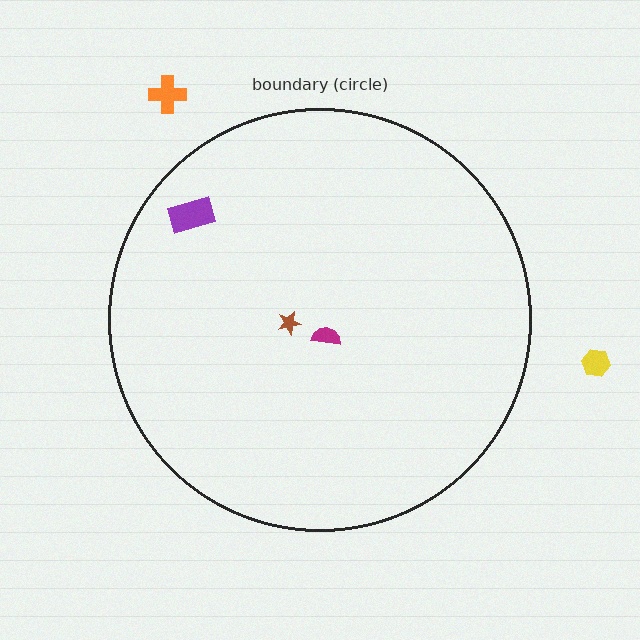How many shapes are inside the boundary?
3 inside, 2 outside.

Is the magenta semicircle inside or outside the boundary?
Inside.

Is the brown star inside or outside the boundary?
Inside.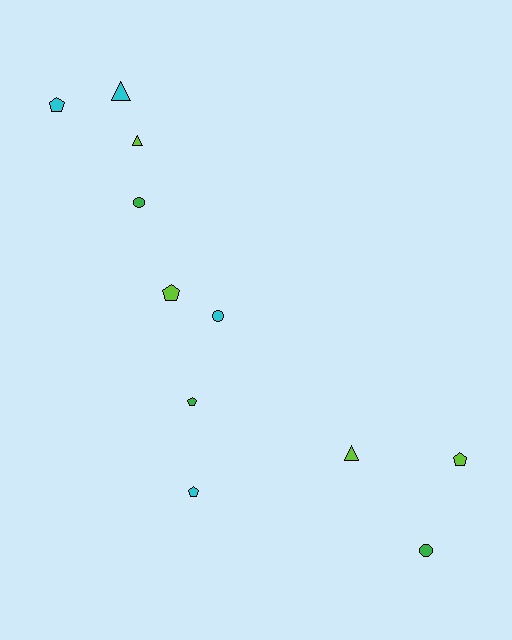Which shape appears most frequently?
Pentagon, with 5 objects.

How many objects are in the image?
There are 11 objects.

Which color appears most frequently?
Lime, with 4 objects.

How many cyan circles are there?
There is 1 cyan circle.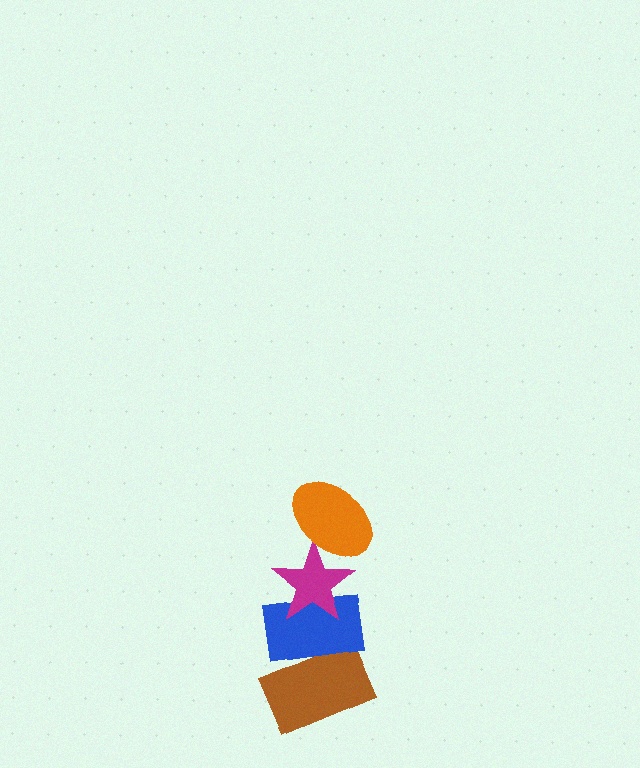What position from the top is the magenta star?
The magenta star is 2nd from the top.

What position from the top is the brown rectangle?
The brown rectangle is 4th from the top.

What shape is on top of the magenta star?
The orange ellipse is on top of the magenta star.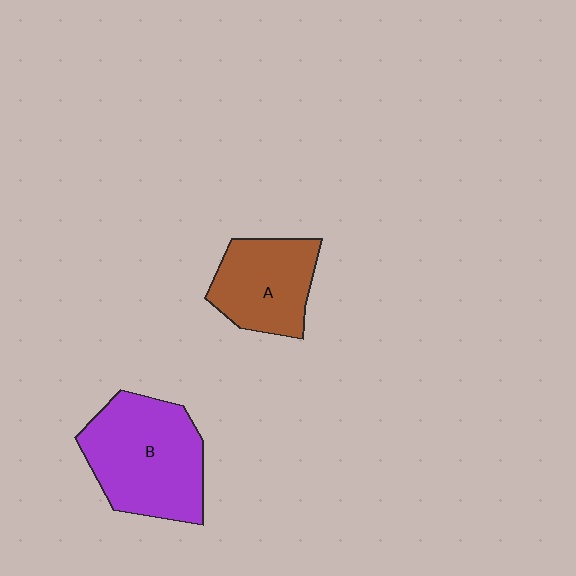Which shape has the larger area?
Shape B (purple).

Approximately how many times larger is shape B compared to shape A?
Approximately 1.5 times.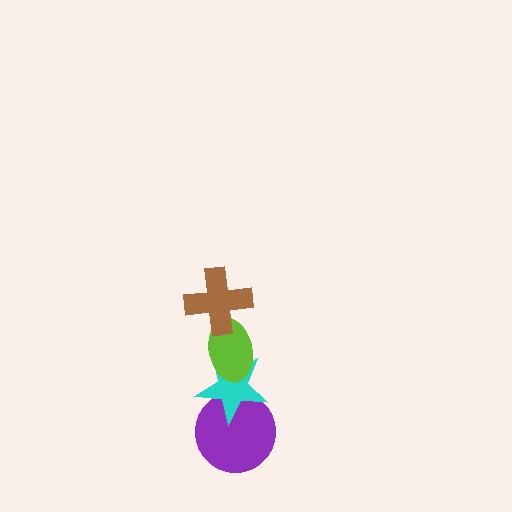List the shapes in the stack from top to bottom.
From top to bottom: the brown cross, the lime ellipse, the cyan star, the purple circle.